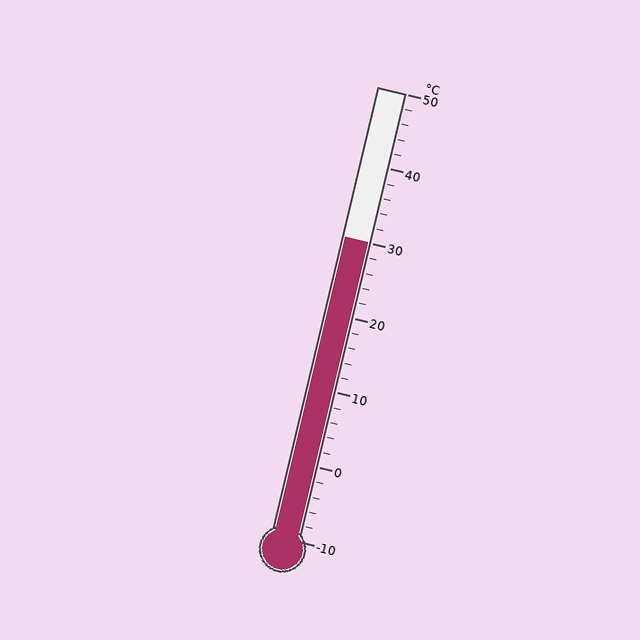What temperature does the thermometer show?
The thermometer shows approximately 30°C.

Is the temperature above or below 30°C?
The temperature is at 30°C.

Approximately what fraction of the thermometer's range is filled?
The thermometer is filled to approximately 65% of its range.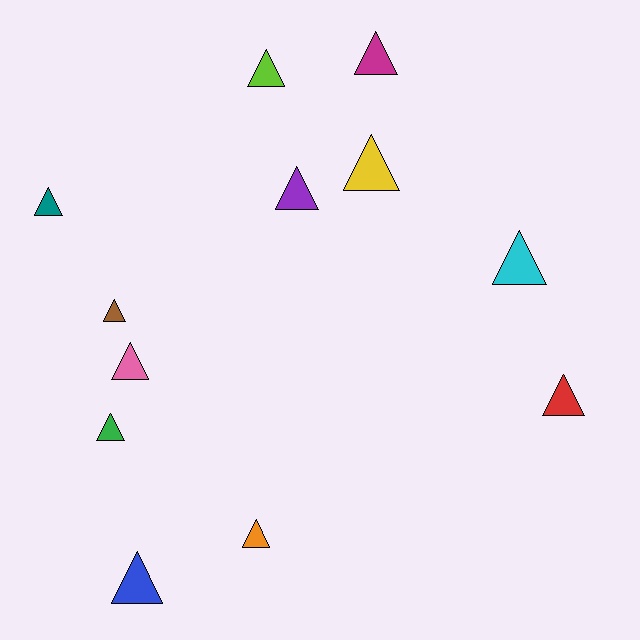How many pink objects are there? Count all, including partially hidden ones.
There is 1 pink object.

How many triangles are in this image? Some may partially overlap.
There are 12 triangles.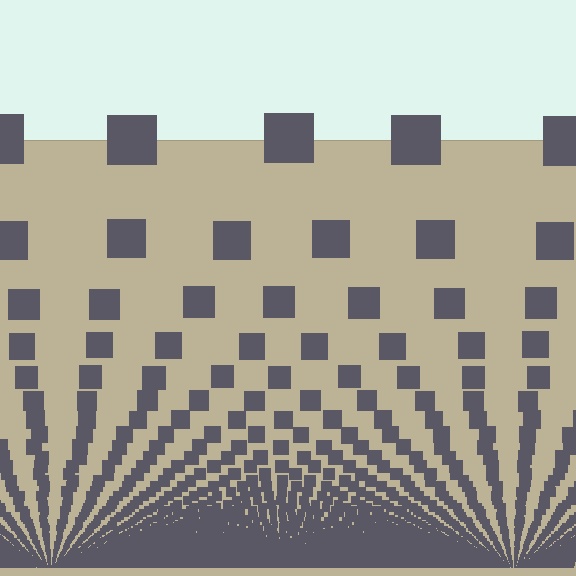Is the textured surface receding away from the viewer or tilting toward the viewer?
The surface appears to tilt toward the viewer. Texture elements get larger and sparser toward the top.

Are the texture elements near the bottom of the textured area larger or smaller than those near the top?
Smaller. The gradient is inverted — elements near the bottom are smaller and denser.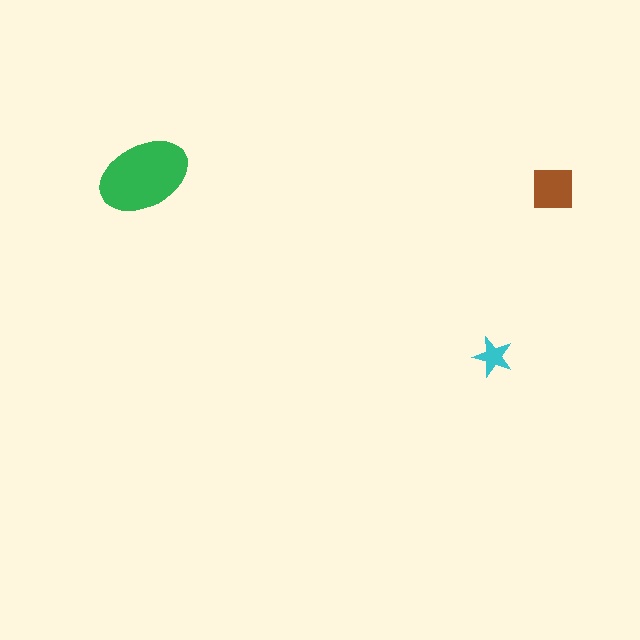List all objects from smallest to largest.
The cyan star, the brown square, the green ellipse.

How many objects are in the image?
There are 3 objects in the image.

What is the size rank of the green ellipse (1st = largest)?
1st.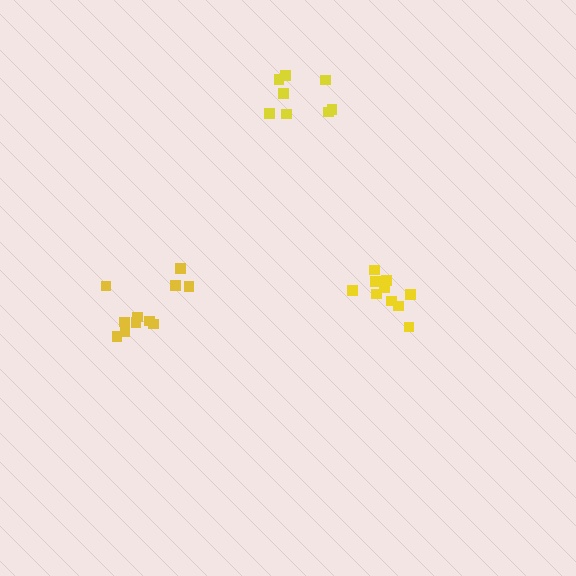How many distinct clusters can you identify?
There are 3 distinct clusters.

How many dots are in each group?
Group 1: 10 dots, Group 2: 11 dots, Group 3: 8 dots (29 total).